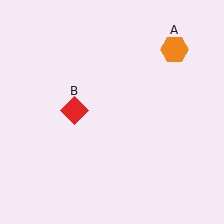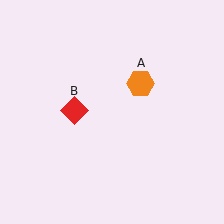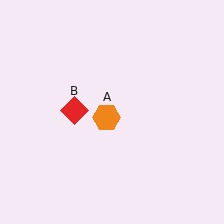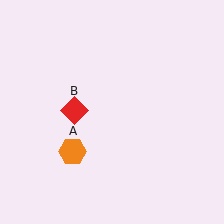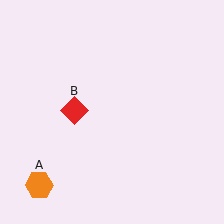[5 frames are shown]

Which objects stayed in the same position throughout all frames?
Red diamond (object B) remained stationary.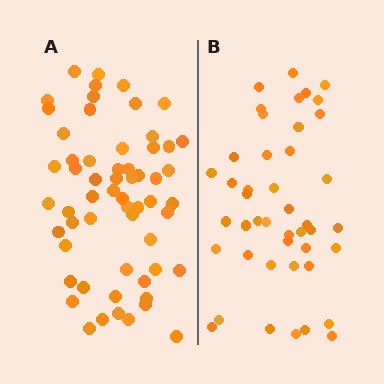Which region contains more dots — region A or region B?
Region A (the left region) has more dots.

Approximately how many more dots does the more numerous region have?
Region A has approximately 15 more dots than region B.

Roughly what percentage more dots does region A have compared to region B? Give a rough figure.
About 35% more.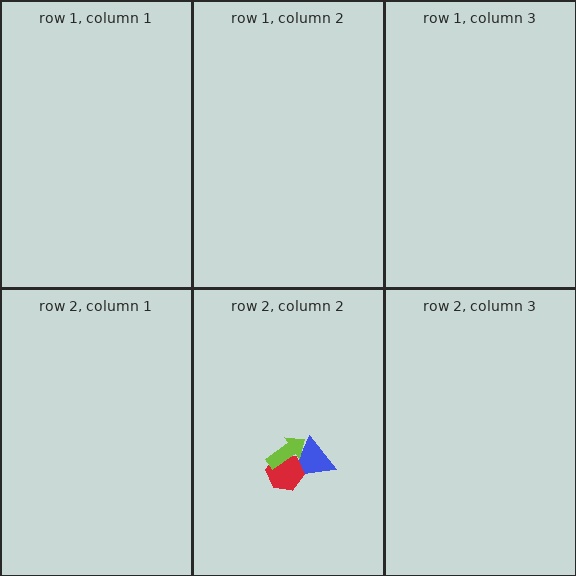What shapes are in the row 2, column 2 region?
The blue triangle, the red hexagon, the lime arrow.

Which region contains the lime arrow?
The row 2, column 2 region.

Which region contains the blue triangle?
The row 2, column 2 region.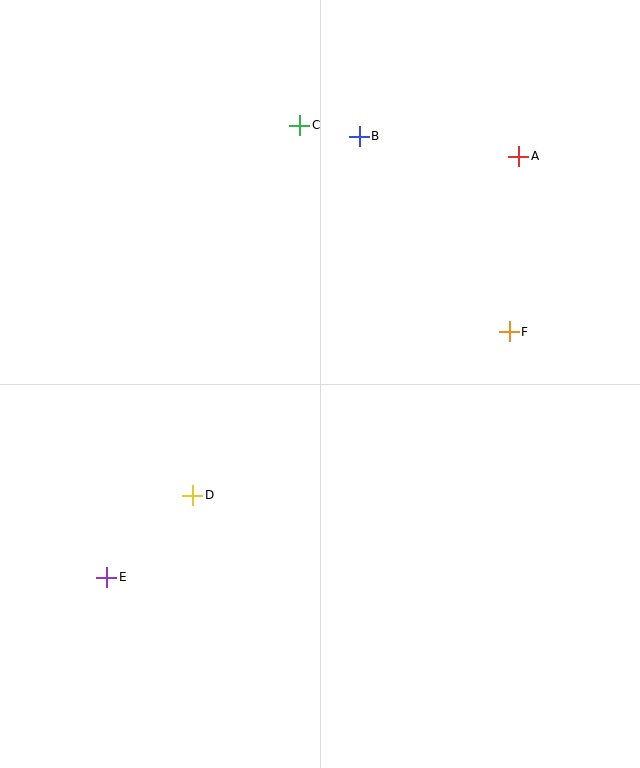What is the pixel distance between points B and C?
The distance between B and C is 61 pixels.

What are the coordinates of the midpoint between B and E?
The midpoint between B and E is at (233, 357).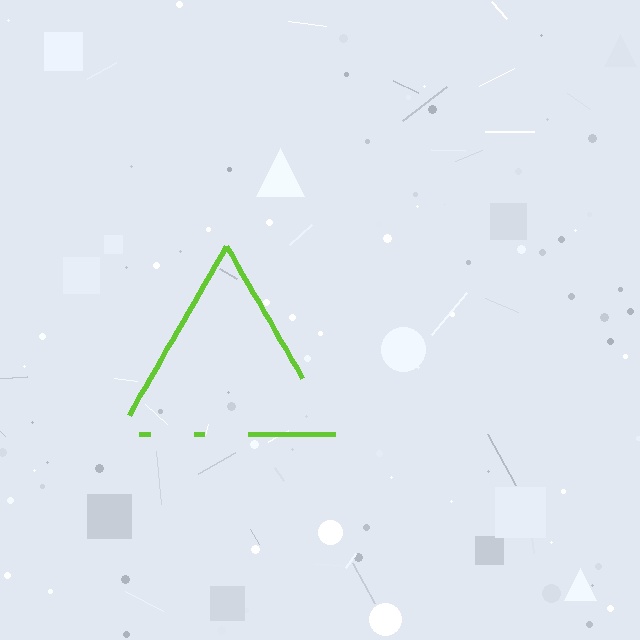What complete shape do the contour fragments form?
The contour fragments form a triangle.